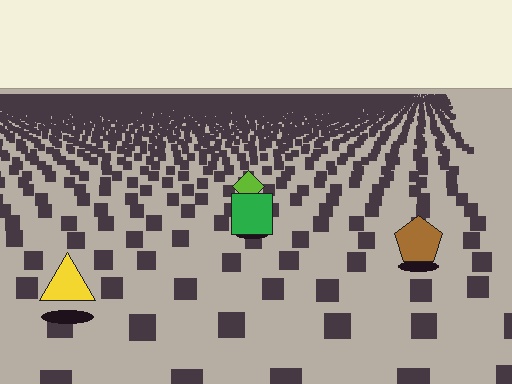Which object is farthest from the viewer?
The lime diamond is farthest from the viewer. It appears smaller and the ground texture around it is denser.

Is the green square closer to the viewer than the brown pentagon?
No. The brown pentagon is closer — you can tell from the texture gradient: the ground texture is coarser near it.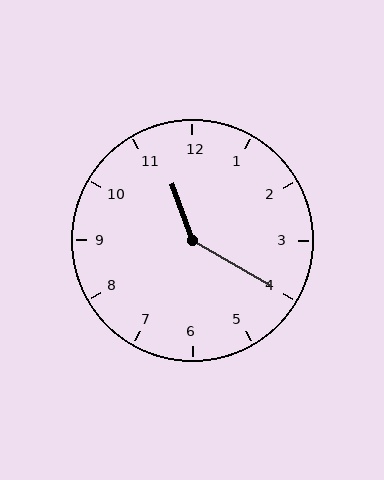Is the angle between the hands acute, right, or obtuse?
It is obtuse.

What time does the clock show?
11:20.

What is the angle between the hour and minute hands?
Approximately 140 degrees.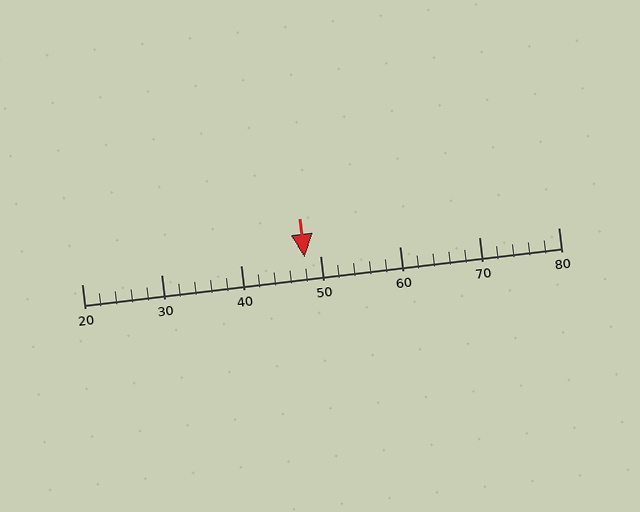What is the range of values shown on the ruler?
The ruler shows values from 20 to 80.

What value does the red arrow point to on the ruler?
The red arrow points to approximately 48.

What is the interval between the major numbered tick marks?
The major tick marks are spaced 10 units apart.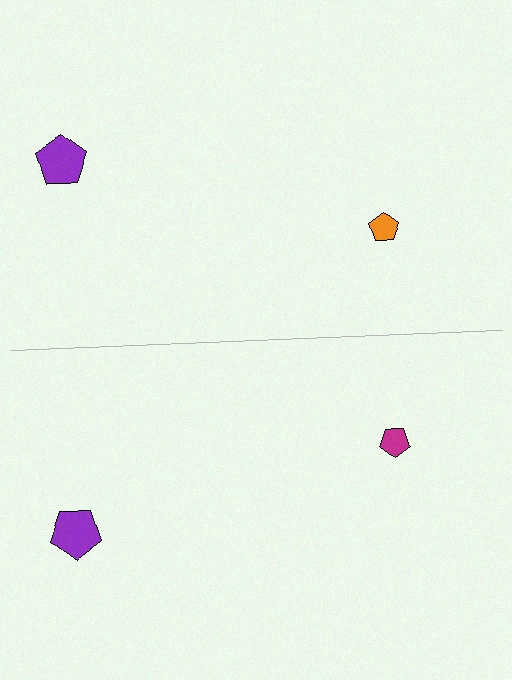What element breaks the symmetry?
The magenta pentagon on the bottom side breaks the symmetry — its mirror counterpart is orange.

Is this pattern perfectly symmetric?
No, the pattern is not perfectly symmetric. The magenta pentagon on the bottom side breaks the symmetry — its mirror counterpart is orange.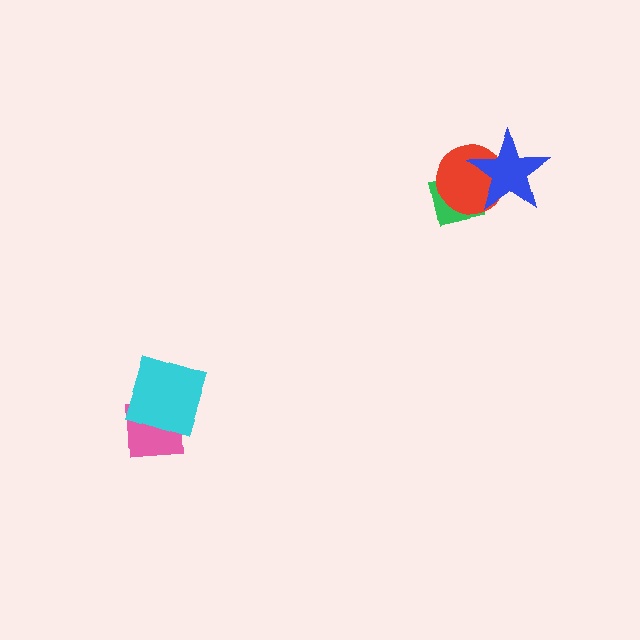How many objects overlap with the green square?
2 objects overlap with the green square.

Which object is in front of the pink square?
The cyan diamond is in front of the pink square.